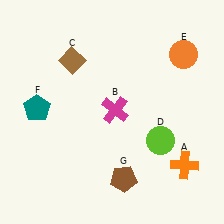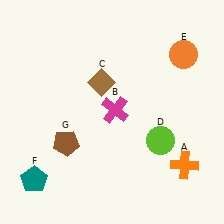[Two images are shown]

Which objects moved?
The objects that moved are: the brown diamond (C), the teal pentagon (F), the brown pentagon (G).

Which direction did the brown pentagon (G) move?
The brown pentagon (G) moved left.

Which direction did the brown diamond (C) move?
The brown diamond (C) moved right.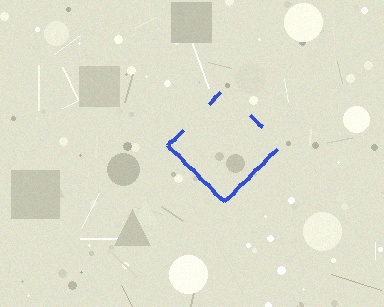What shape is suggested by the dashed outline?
The dashed outline suggests a diamond.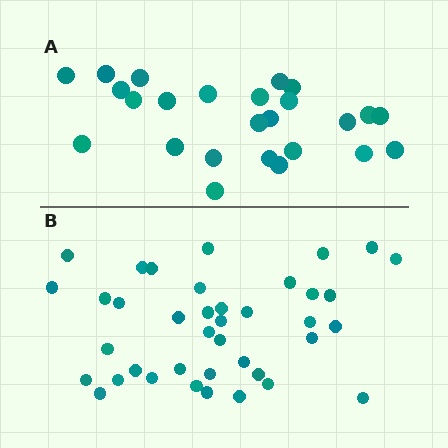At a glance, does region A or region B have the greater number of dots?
Region B (the bottom region) has more dots.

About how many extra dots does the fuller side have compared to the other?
Region B has approximately 15 more dots than region A.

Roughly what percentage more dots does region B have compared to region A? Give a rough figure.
About 55% more.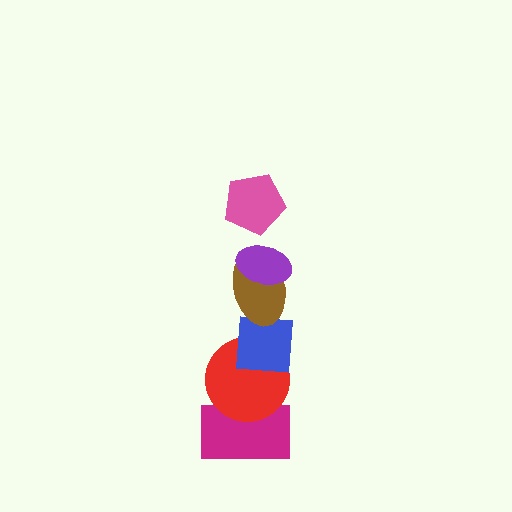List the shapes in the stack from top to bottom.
From top to bottom: the pink pentagon, the purple ellipse, the brown ellipse, the blue square, the red circle, the magenta rectangle.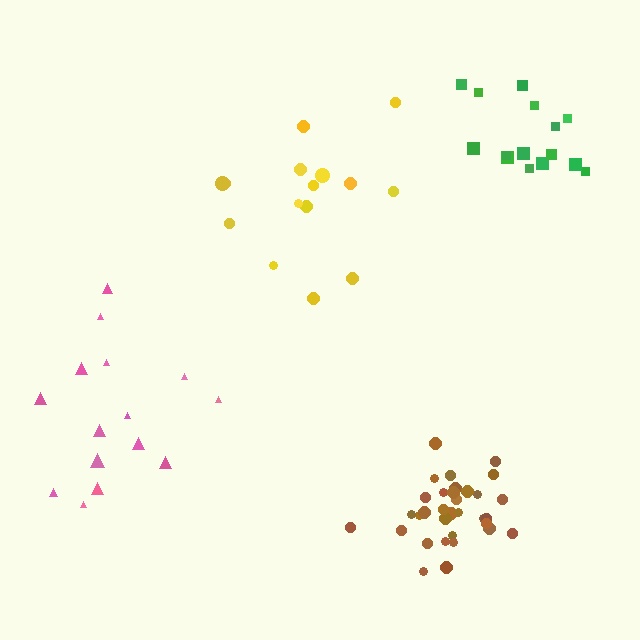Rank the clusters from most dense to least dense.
brown, green, yellow, pink.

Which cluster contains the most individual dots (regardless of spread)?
Brown (33).